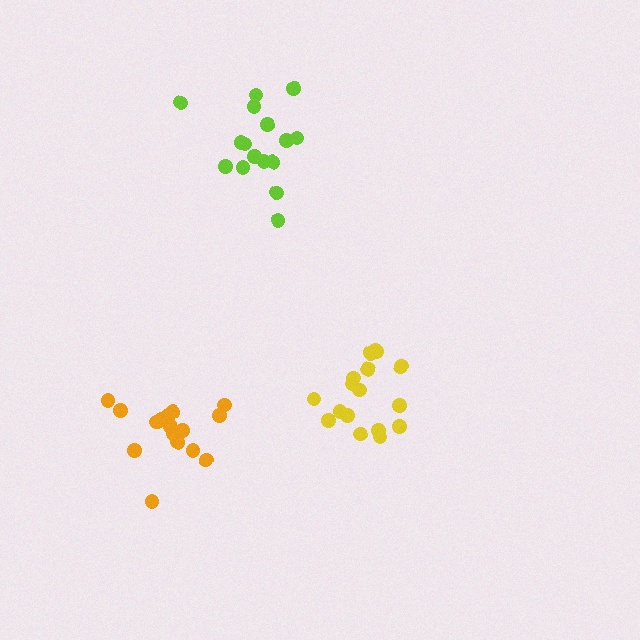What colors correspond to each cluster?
The clusters are colored: yellow, lime, orange.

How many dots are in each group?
Group 1: 17 dots, Group 2: 16 dots, Group 3: 17 dots (50 total).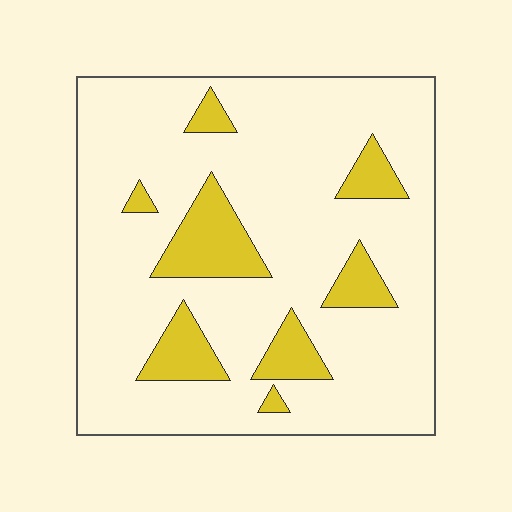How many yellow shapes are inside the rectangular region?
8.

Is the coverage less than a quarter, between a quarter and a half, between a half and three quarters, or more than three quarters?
Less than a quarter.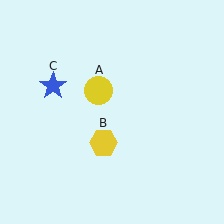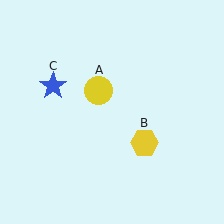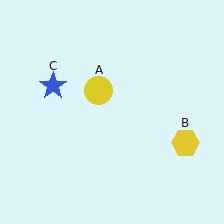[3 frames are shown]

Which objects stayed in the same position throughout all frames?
Yellow circle (object A) and blue star (object C) remained stationary.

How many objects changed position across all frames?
1 object changed position: yellow hexagon (object B).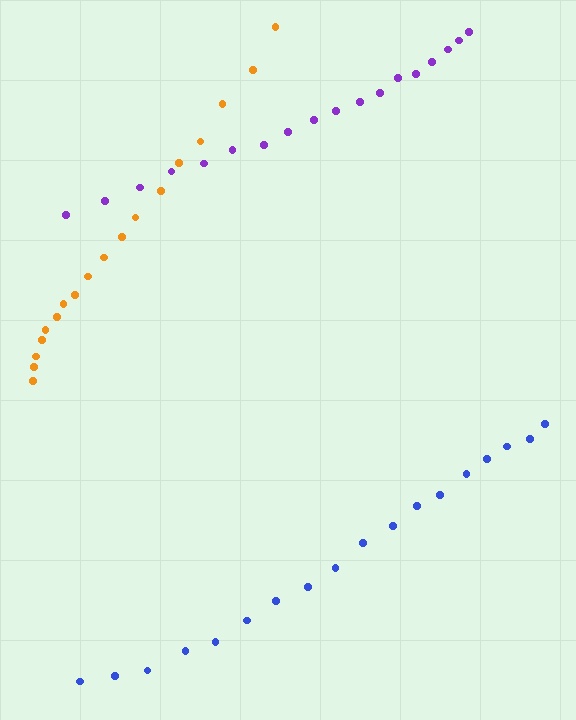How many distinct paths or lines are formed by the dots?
There are 3 distinct paths.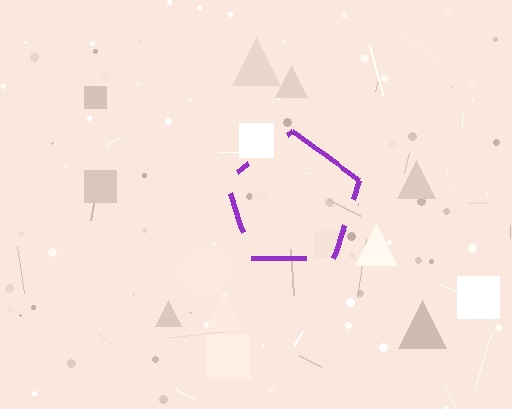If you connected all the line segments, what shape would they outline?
They would outline a pentagon.